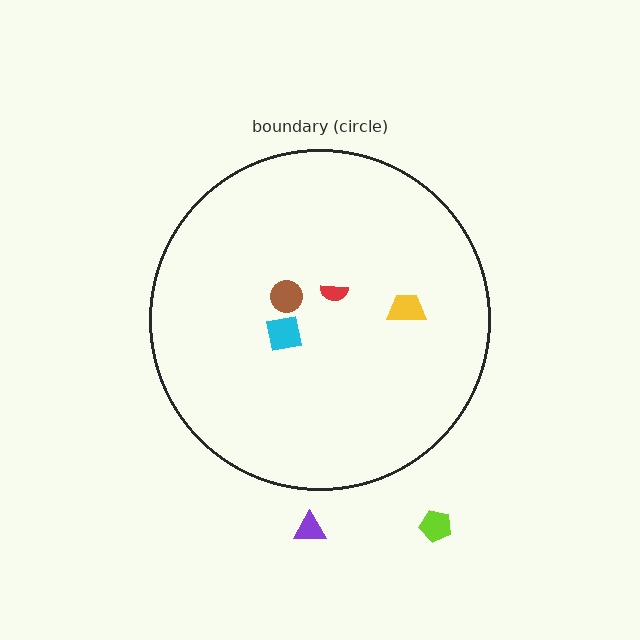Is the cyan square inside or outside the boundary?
Inside.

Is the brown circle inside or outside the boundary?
Inside.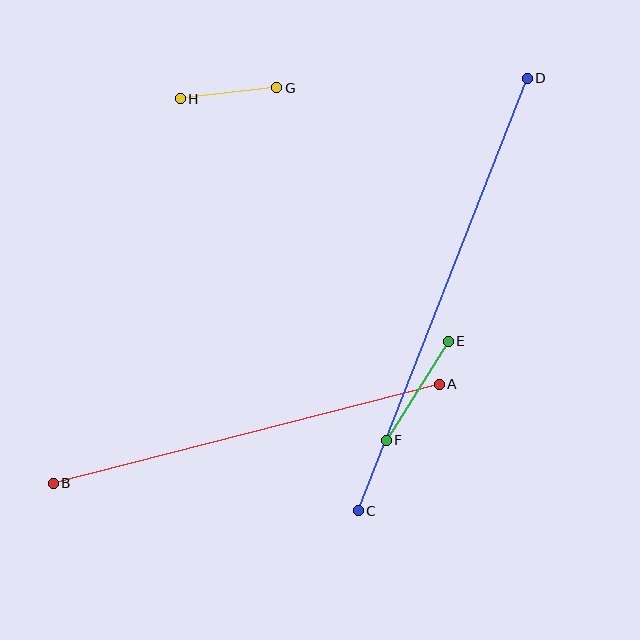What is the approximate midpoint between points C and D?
The midpoint is at approximately (443, 294) pixels.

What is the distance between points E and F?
The distance is approximately 117 pixels.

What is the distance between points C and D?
The distance is approximately 464 pixels.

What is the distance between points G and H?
The distance is approximately 97 pixels.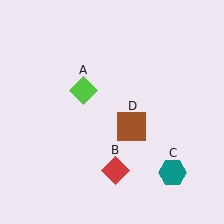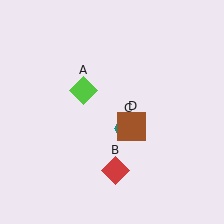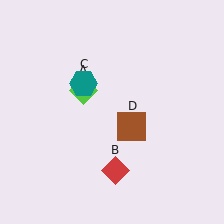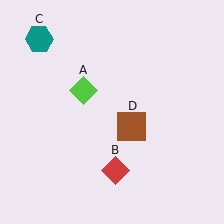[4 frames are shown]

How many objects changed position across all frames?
1 object changed position: teal hexagon (object C).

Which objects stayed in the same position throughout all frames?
Lime diamond (object A) and red diamond (object B) and brown square (object D) remained stationary.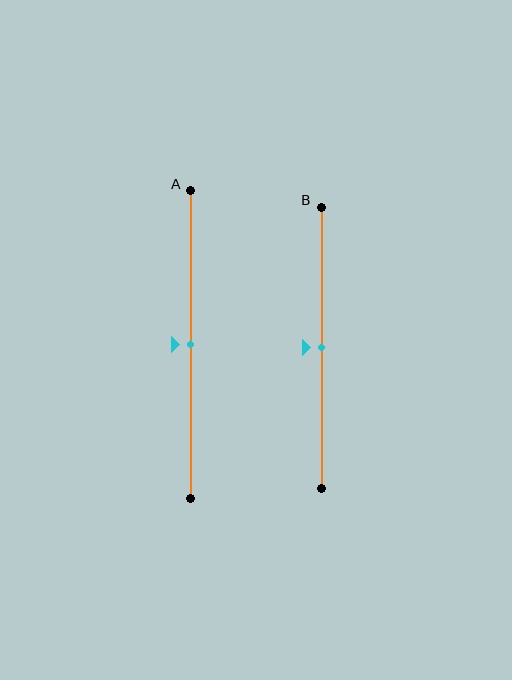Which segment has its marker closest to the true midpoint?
Segment A has its marker closest to the true midpoint.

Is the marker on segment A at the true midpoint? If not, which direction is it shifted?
Yes, the marker on segment A is at the true midpoint.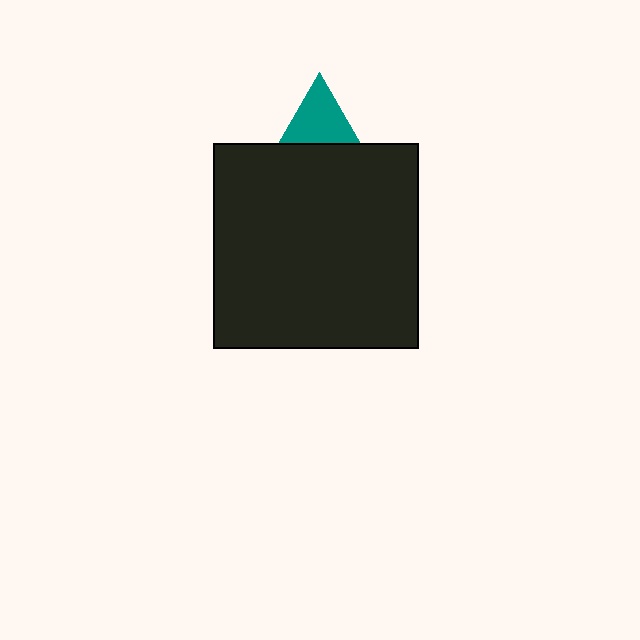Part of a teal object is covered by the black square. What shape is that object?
It is a triangle.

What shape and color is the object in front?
The object in front is a black square.